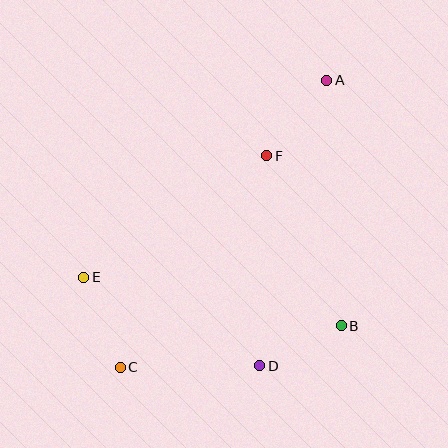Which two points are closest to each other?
Points B and D are closest to each other.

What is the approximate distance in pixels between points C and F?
The distance between C and F is approximately 257 pixels.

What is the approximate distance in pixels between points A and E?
The distance between A and E is approximately 313 pixels.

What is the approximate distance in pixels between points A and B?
The distance between A and B is approximately 246 pixels.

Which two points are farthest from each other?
Points A and C are farthest from each other.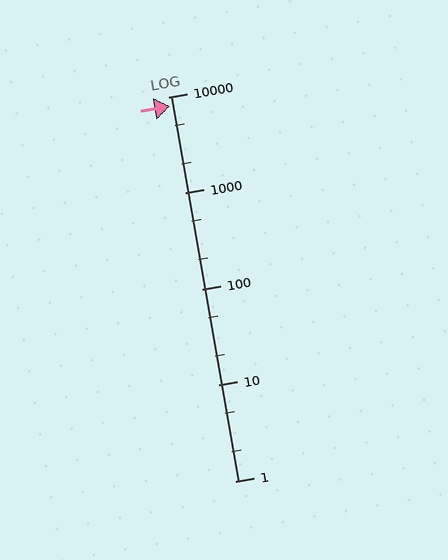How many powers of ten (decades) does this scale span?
The scale spans 4 decades, from 1 to 10000.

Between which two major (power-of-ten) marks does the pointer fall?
The pointer is between 1000 and 10000.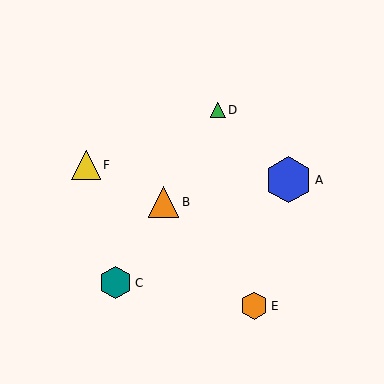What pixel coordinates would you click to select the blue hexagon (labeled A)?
Click at (289, 180) to select the blue hexagon A.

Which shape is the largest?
The blue hexagon (labeled A) is the largest.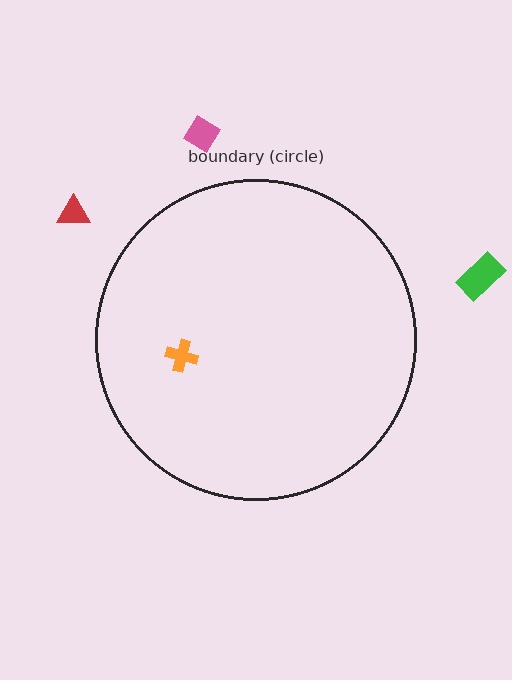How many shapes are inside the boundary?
1 inside, 3 outside.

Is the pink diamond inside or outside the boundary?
Outside.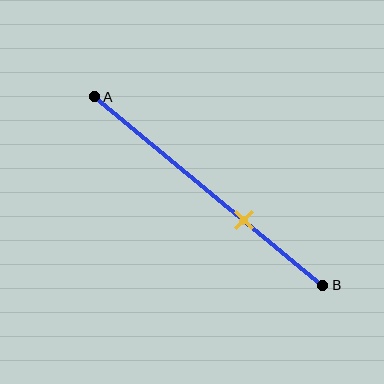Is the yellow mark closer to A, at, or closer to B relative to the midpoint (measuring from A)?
The yellow mark is closer to point B than the midpoint of segment AB.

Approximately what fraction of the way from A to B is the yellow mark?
The yellow mark is approximately 65% of the way from A to B.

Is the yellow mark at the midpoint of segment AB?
No, the mark is at about 65% from A, not at the 50% midpoint.